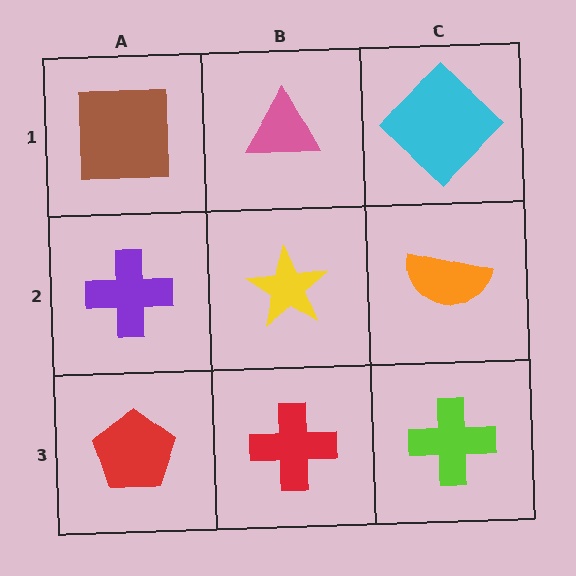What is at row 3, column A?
A red pentagon.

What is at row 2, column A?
A purple cross.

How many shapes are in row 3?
3 shapes.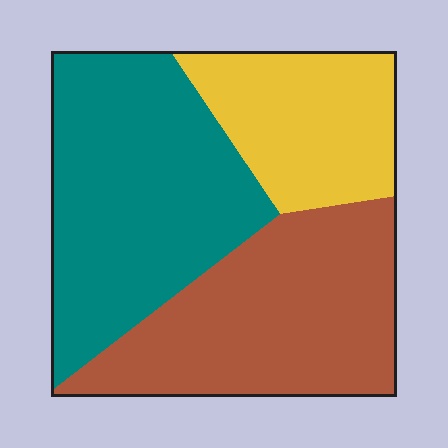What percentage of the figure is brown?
Brown takes up about three eighths (3/8) of the figure.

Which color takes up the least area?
Yellow, at roughly 25%.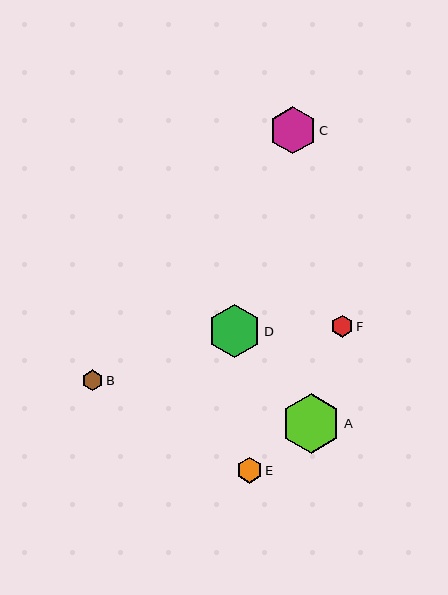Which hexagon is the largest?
Hexagon A is the largest with a size of approximately 60 pixels.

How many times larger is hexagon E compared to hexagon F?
Hexagon E is approximately 1.2 times the size of hexagon F.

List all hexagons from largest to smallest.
From largest to smallest: A, D, C, E, F, B.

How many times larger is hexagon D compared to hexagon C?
Hexagon D is approximately 1.1 times the size of hexagon C.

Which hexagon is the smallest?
Hexagon B is the smallest with a size of approximately 21 pixels.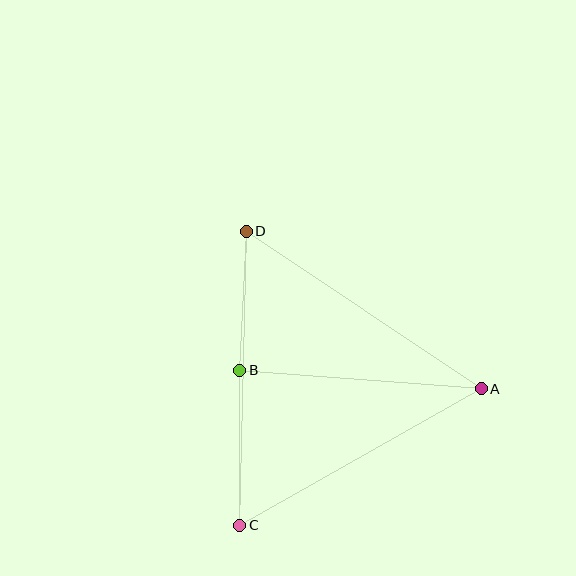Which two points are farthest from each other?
Points C and D are farthest from each other.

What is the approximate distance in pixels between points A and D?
The distance between A and D is approximately 283 pixels.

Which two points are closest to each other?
Points B and D are closest to each other.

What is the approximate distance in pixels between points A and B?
The distance between A and B is approximately 242 pixels.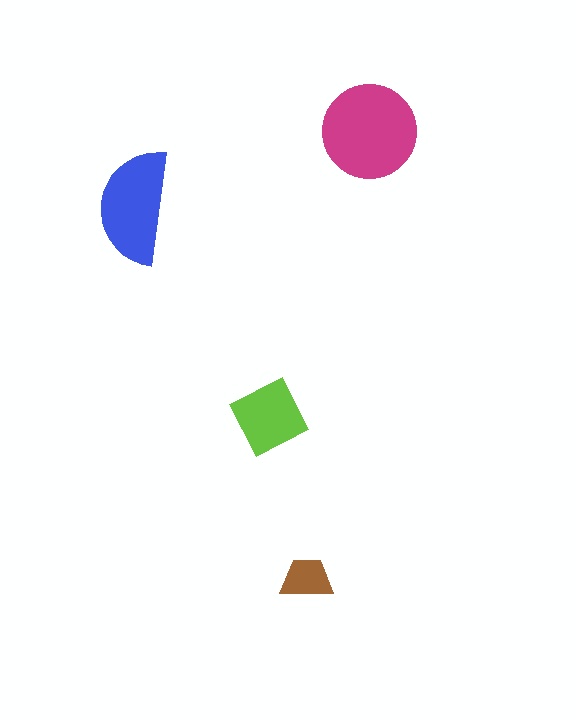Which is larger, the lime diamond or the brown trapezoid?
The lime diamond.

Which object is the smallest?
The brown trapezoid.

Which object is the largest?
The magenta circle.